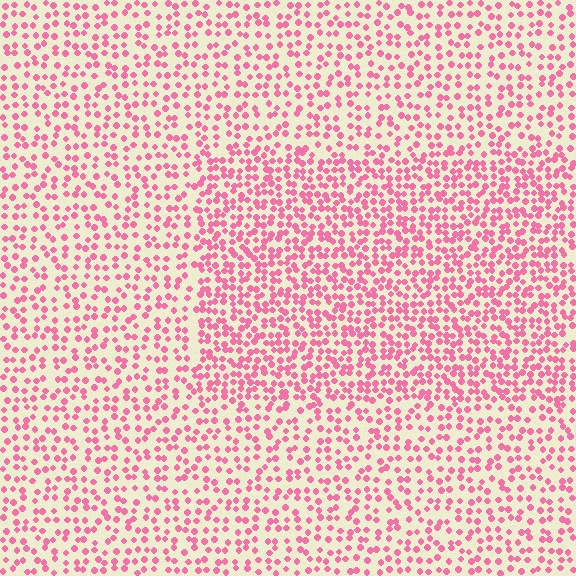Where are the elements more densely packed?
The elements are more densely packed inside the rectangle boundary.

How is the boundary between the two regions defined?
The boundary is defined by a change in element density (approximately 1.6x ratio). All elements are the same color, size, and shape.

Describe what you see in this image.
The image contains small pink elements arranged at two different densities. A rectangle-shaped region is visible where the elements are more densely packed than the surrounding area.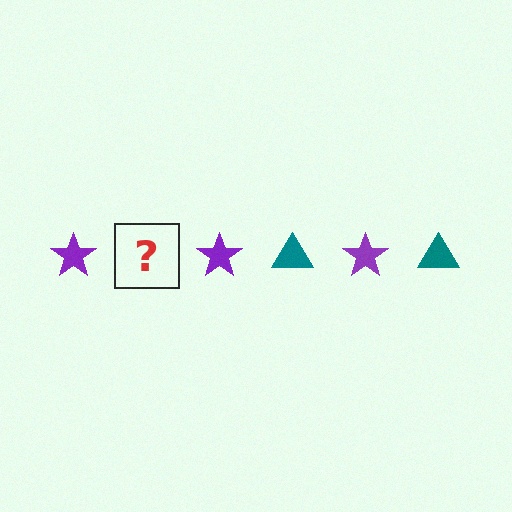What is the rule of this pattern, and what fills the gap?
The rule is that the pattern alternates between purple star and teal triangle. The gap should be filled with a teal triangle.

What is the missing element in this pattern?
The missing element is a teal triangle.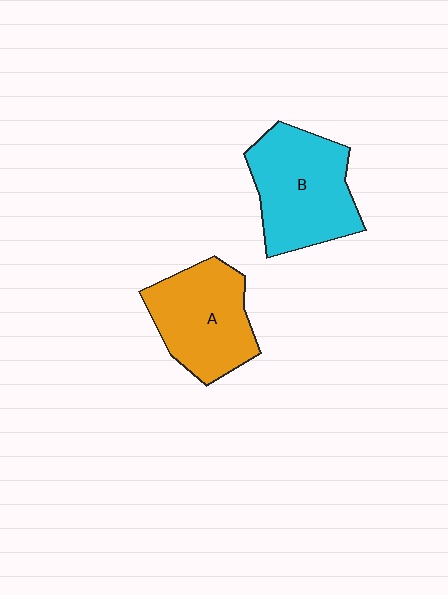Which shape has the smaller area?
Shape A (orange).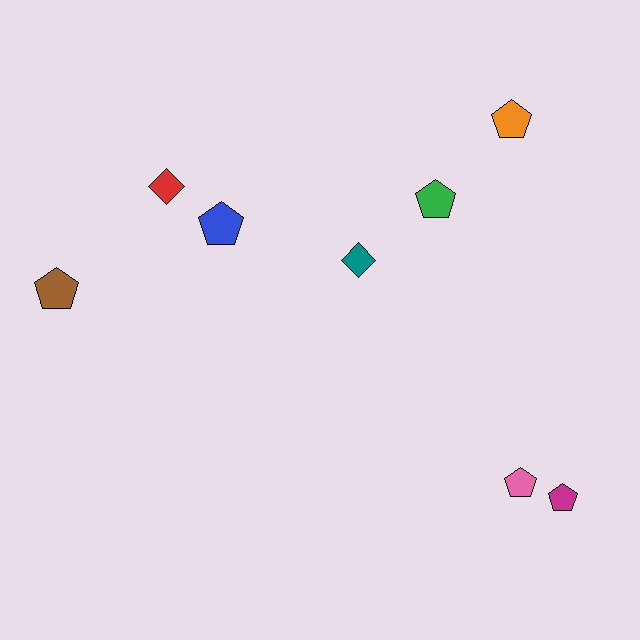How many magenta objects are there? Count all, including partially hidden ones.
There is 1 magenta object.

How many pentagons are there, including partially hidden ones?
There are 6 pentagons.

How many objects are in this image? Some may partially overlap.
There are 8 objects.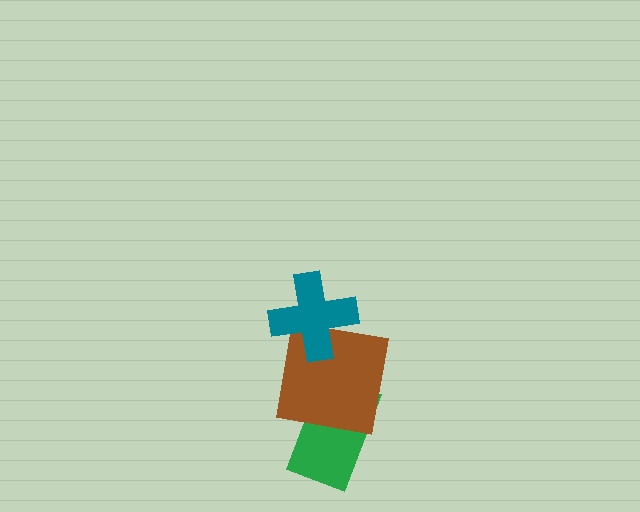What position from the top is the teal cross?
The teal cross is 1st from the top.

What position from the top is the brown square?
The brown square is 2nd from the top.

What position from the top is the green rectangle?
The green rectangle is 3rd from the top.